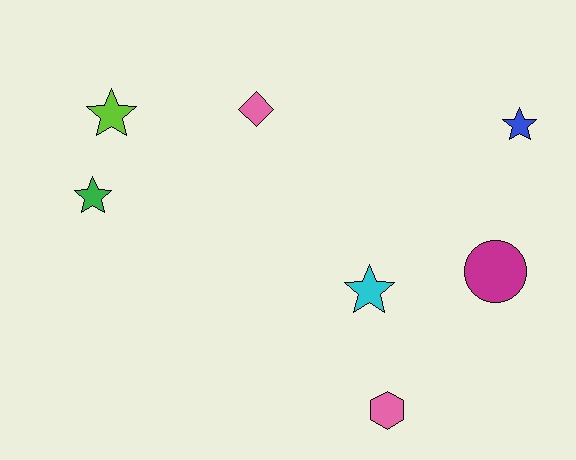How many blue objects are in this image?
There is 1 blue object.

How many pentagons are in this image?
There are no pentagons.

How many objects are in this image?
There are 7 objects.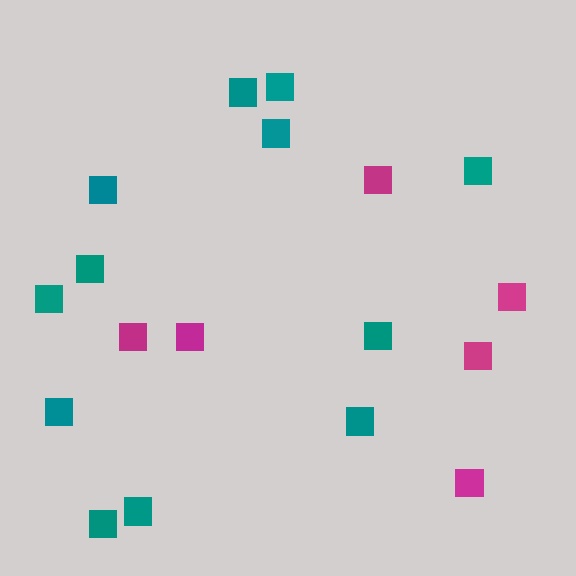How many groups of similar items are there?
There are 2 groups: one group of teal squares (12) and one group of magenta squares (6).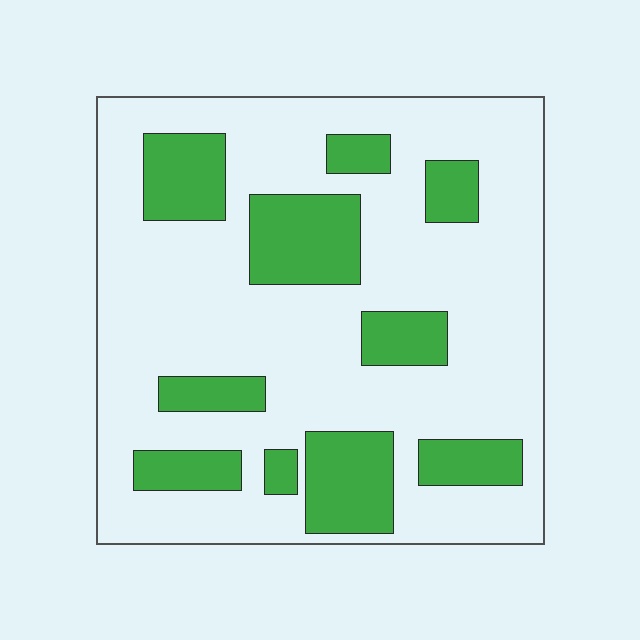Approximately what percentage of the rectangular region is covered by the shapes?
Approximately 25%.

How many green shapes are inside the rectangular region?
10.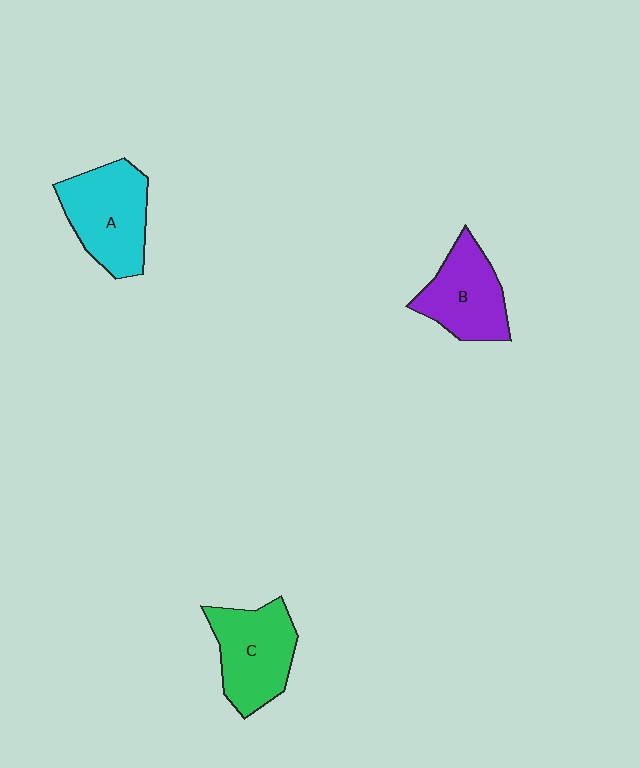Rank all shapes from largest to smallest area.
From largest to smallest: A (cyan), C (green), B (purple).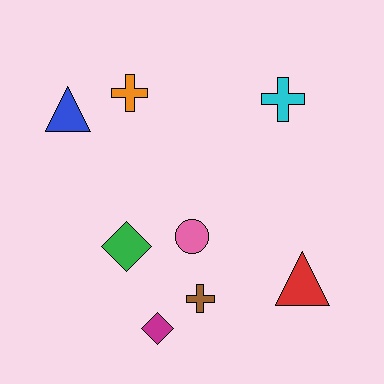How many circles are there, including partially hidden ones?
There is 1 circle.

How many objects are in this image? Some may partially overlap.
There are 8 objects.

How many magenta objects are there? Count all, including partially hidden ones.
There is 1 magenta object.